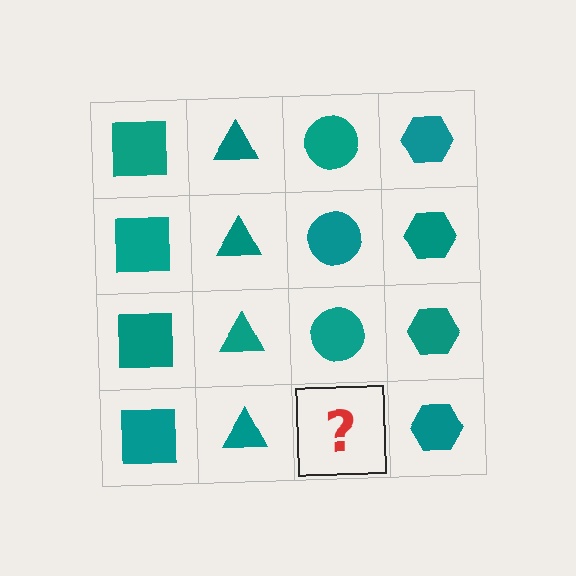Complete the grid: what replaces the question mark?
The question mark should be replaced with a teal circle.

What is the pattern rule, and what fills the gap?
The rule is that each column has a consistent shape. The gap should be filled with a teal circle.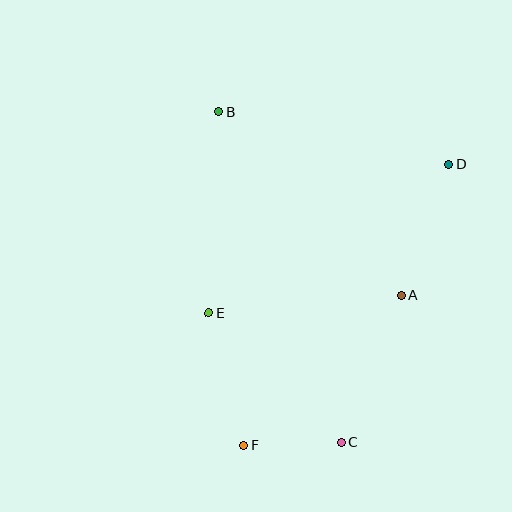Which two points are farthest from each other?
Points B and C are farthest from each other.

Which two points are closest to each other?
Points C and F are closest to each other.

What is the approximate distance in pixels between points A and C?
The distance between A and C is approximately 159 pixels.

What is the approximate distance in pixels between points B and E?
The distance between B and E is approximately 201 pixels.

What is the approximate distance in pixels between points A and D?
The distance between A and D is approximately 139 pixels.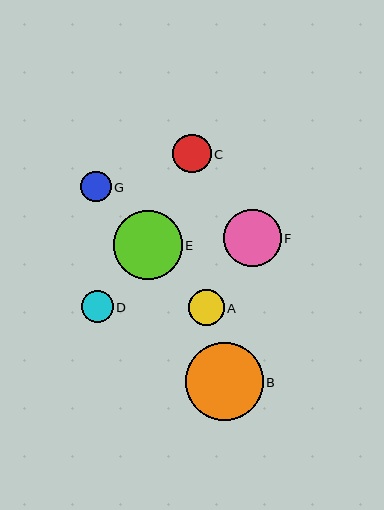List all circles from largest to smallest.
From largest to smallest: B, E, F, C, A, D, G.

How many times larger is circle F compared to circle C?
Circle F is approximately 1.5 times the size of circle C.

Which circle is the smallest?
Circle G is the smallest with a size of approximately 30 pixels.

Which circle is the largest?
Circle B is the largest with a size of approximately 78 pixels.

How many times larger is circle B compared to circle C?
Circle B is approximately 2.0 times the size of circle C.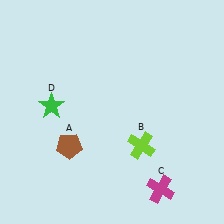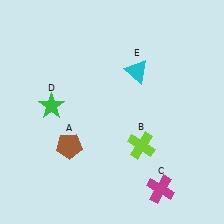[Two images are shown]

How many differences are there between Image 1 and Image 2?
There is 1 difference between the two images.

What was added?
A cyan triangle (E) was added in Image 2.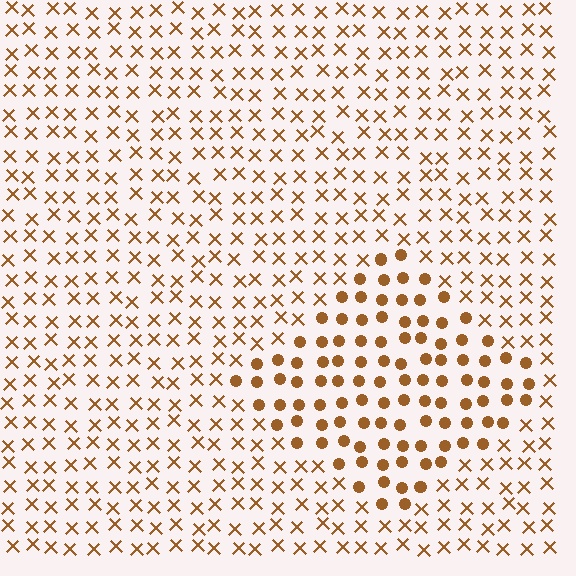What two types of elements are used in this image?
The image uses circles inside the diamond region and X marks outside it.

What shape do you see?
I see a diamond.